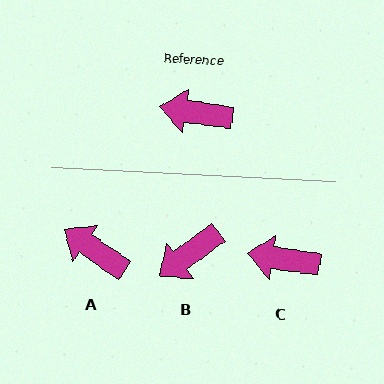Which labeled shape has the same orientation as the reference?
C.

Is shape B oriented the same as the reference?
No, it is off by about 45 degrees.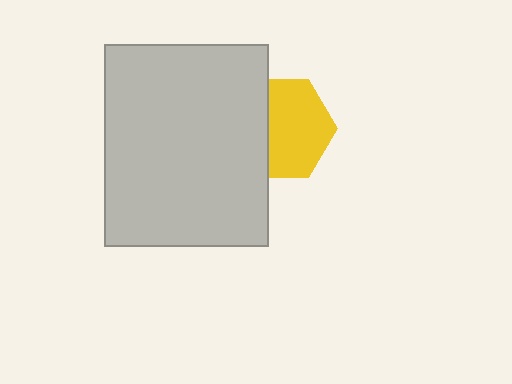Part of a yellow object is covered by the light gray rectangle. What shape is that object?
It is a hexagon.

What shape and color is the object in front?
The object in front is a light gray rectangle.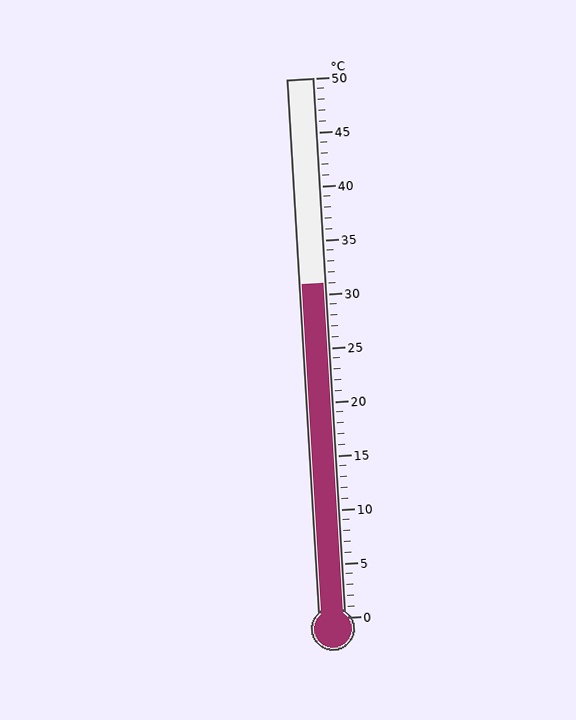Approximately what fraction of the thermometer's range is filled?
The thermometer is filled to approximately 60% of its range.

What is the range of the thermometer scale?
The thermometer scale ranges from 0°C to 50°C.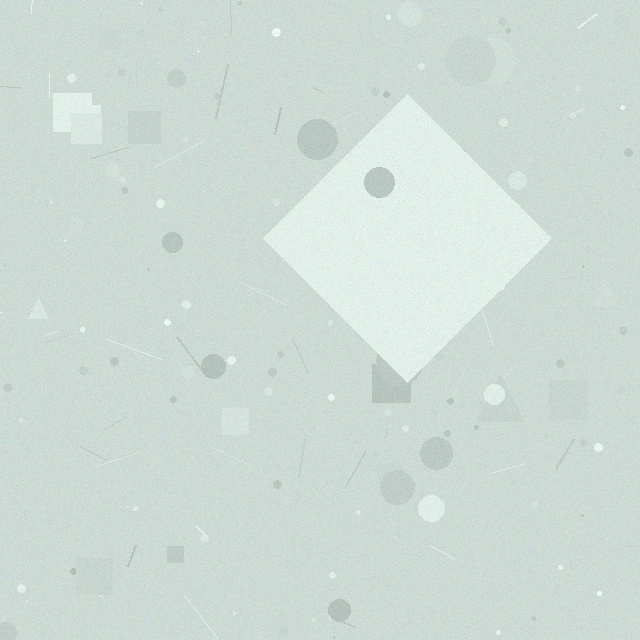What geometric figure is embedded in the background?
A diamond is embedded in the background.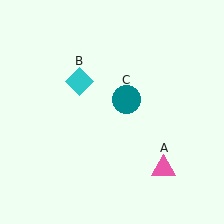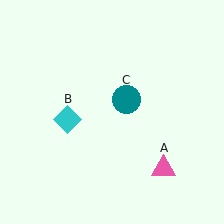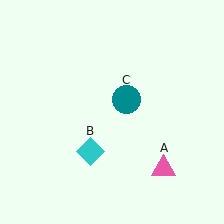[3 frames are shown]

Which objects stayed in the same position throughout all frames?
Pink triangle (object A) and teal circle (object C) remained stationary.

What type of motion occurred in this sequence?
The cyan diamond (object B) rotated counterclockwise around the center of the scene.